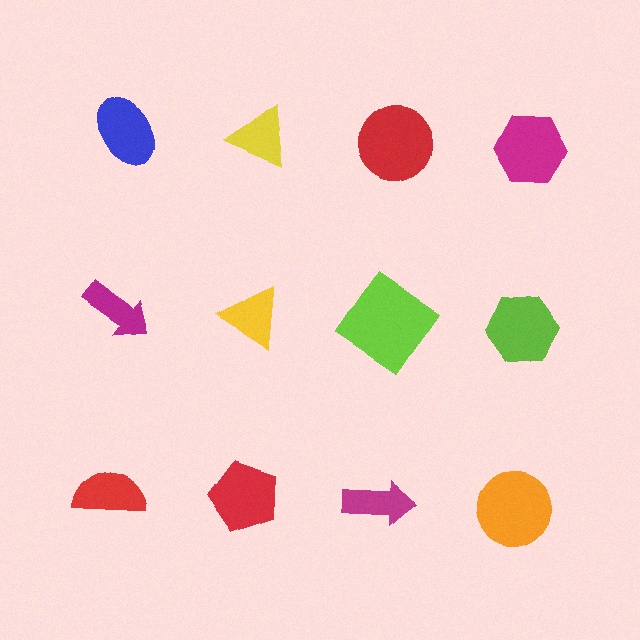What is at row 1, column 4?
A magenta hexagon.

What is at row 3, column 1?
A red semicircle.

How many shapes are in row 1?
4 shapes.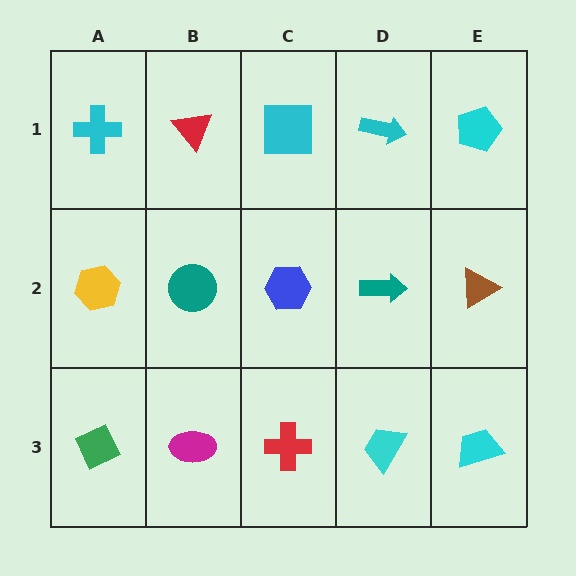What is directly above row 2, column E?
A cyan pentagon.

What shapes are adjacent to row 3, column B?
A teal circle (row 2, column B), a green diamond (row 3, column A), a red cross (row 3, column C).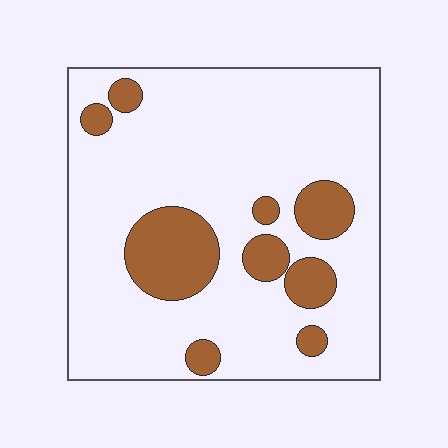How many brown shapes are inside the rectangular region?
9.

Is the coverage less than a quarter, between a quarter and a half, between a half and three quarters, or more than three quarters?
Less than a quarter.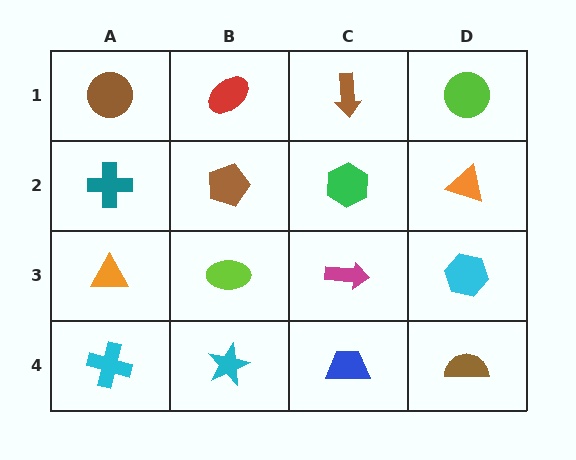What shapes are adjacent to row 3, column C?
A green hexagon (row 2, column C), a blue trapezoid (row 4, column C), a lime ellipse (row 3, column B), a cyan hexagon (row 3, column D).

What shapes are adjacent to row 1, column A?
A teal cross (row 2, column A), a red ellipse (row 1, column B).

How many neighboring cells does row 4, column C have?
3.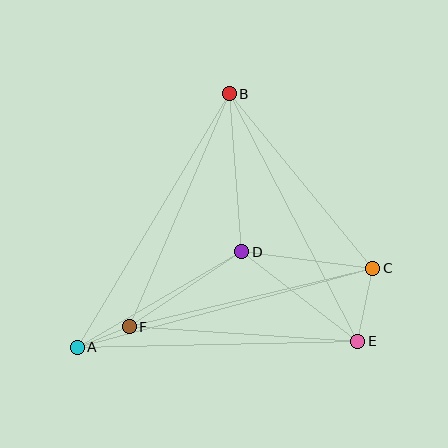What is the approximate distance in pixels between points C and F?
The distance between C and F is approximately 251 pixels.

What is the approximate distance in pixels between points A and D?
The distance between A and D is approximately 190 pixels.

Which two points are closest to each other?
Points A and F are closest to each other.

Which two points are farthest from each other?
Points A and C are farthest from each other.